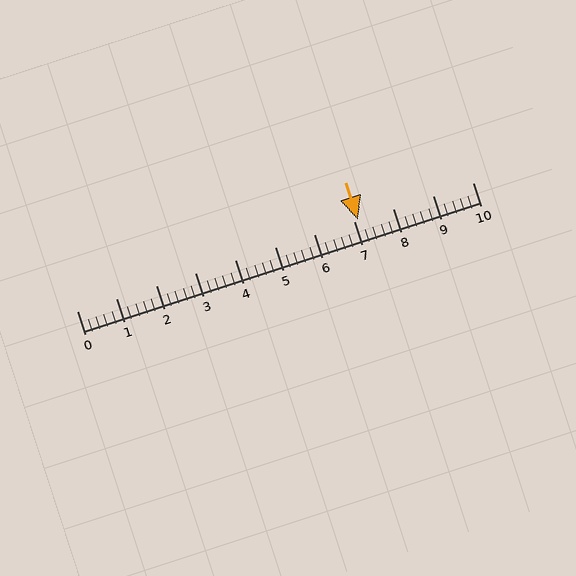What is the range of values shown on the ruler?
The ruler shows values from 0 to 10.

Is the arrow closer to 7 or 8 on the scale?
The arrow is closer to 7.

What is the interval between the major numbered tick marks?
The major tick marks are spaced 1 units apart.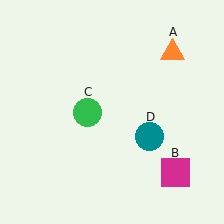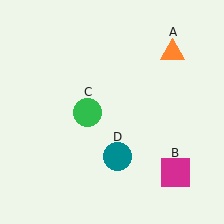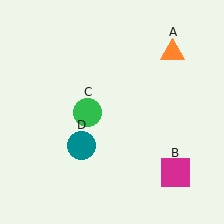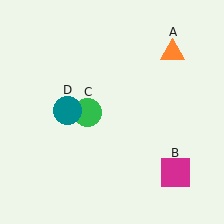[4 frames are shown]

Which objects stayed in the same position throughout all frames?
Orange triangle (object A) and magenta square (object B) and green circle (object C) remained stationary.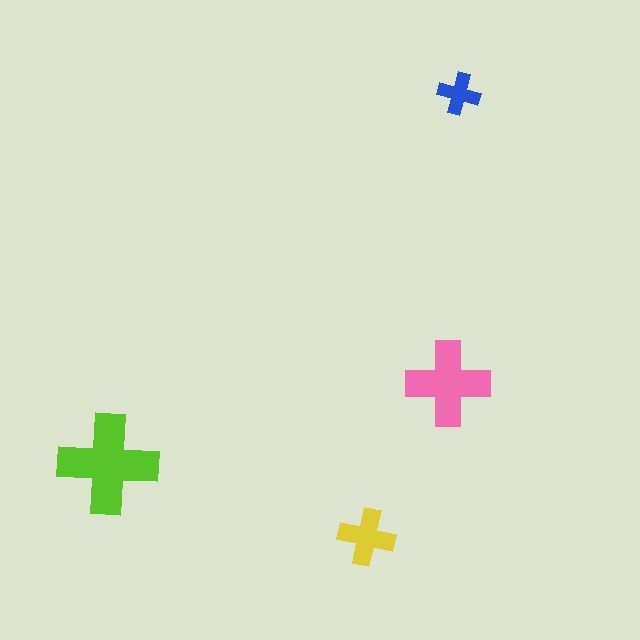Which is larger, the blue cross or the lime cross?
The lime one.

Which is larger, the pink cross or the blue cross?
The pink one.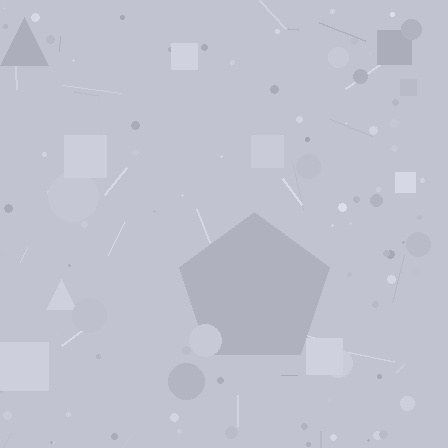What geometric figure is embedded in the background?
A pentagon is embedded in the background.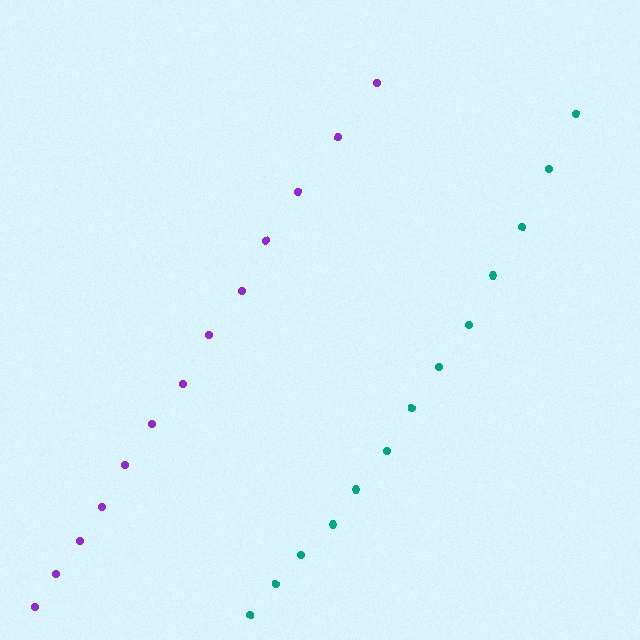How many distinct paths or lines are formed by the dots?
There are 2 distinct paths.